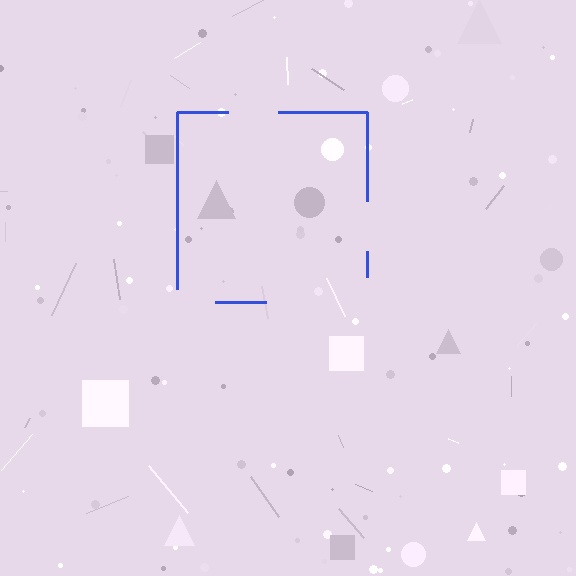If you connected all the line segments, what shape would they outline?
They would outline a square.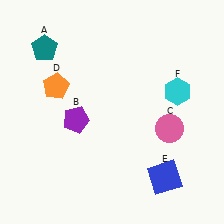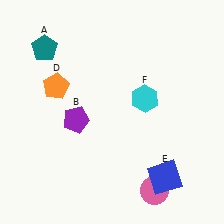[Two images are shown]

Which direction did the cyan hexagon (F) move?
The cyan hexagon (F) moved left.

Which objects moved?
The objects that moved are: the pink circle (C), the cyan hexagon (F).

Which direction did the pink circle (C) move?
The pink circle (C) moved down.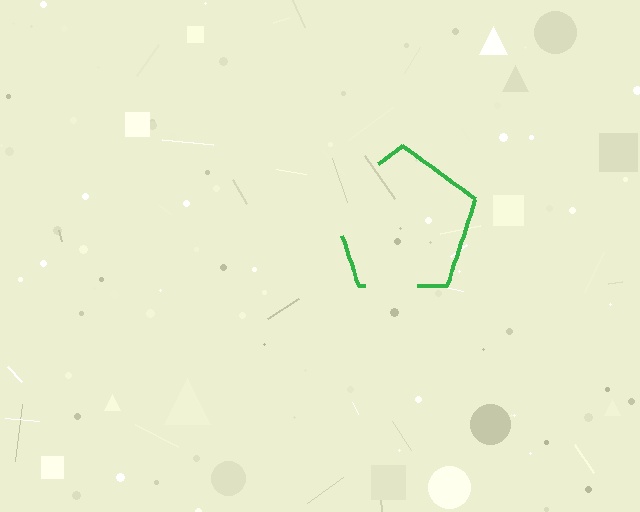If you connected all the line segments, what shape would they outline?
They would outline a pentagon.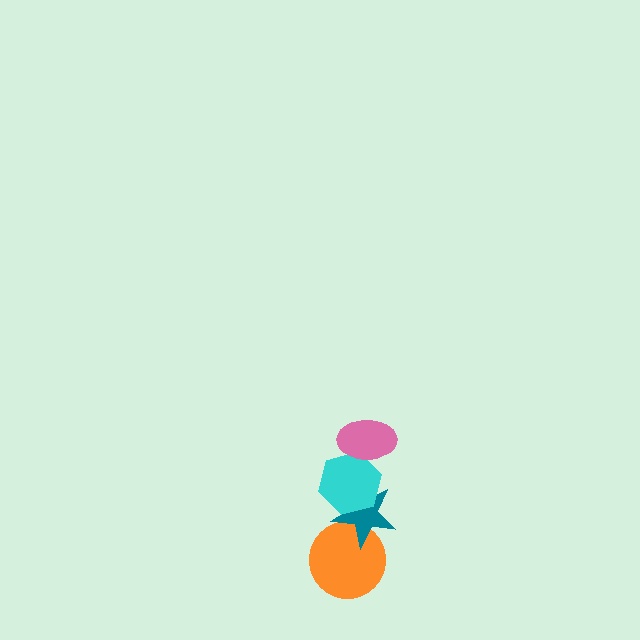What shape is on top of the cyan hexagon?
The pink ellipse is on top of the cyan hexagon.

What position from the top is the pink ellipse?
The pink ellipse is 1st from the top.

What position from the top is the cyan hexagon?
The cyan hexagon is 2nd from the top.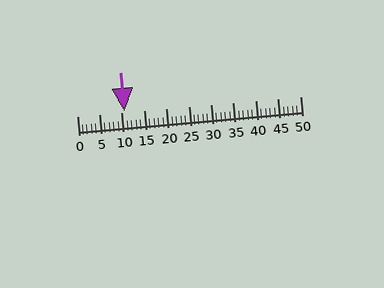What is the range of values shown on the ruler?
The ruler shows values from 0 to 50.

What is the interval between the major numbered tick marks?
The major tick marks are spaced 5 units apart.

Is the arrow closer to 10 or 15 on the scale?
The arrow is closer to 10.